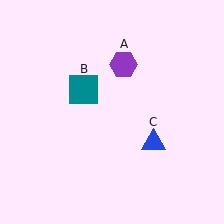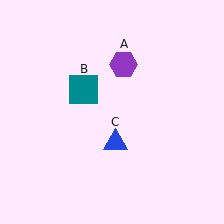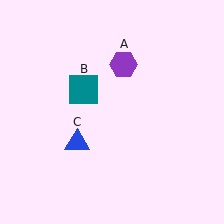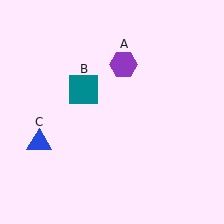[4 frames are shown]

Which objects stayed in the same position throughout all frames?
Purple hexagon (object A) and teal square (object B) remained stationary.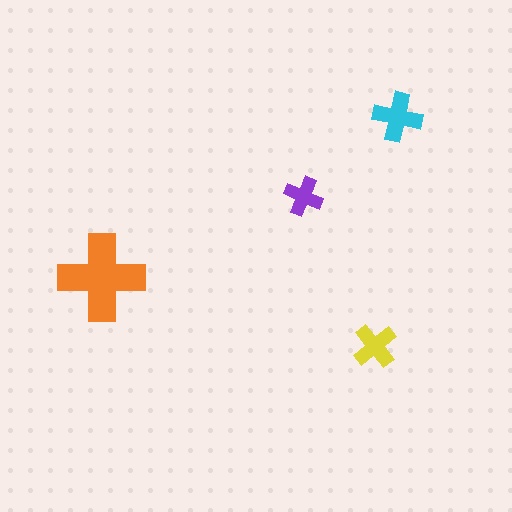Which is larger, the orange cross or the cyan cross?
The orange one.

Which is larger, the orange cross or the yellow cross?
The orange one.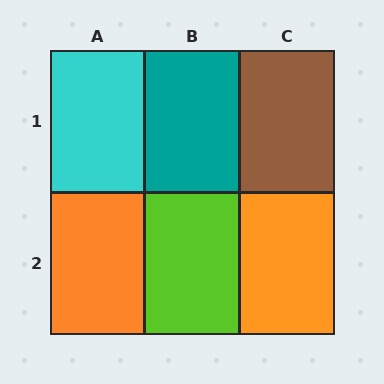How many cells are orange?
2 cells are orange.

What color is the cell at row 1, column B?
Teal.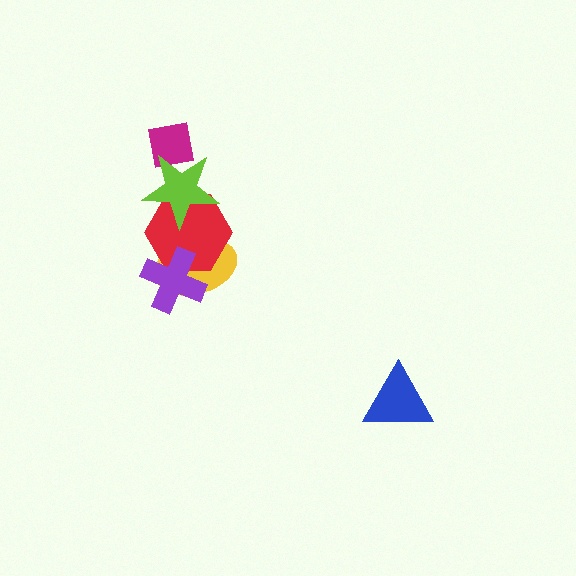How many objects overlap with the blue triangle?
0 objects overlap with the blue triangle.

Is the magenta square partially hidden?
Yes, it is partially covered by another shape.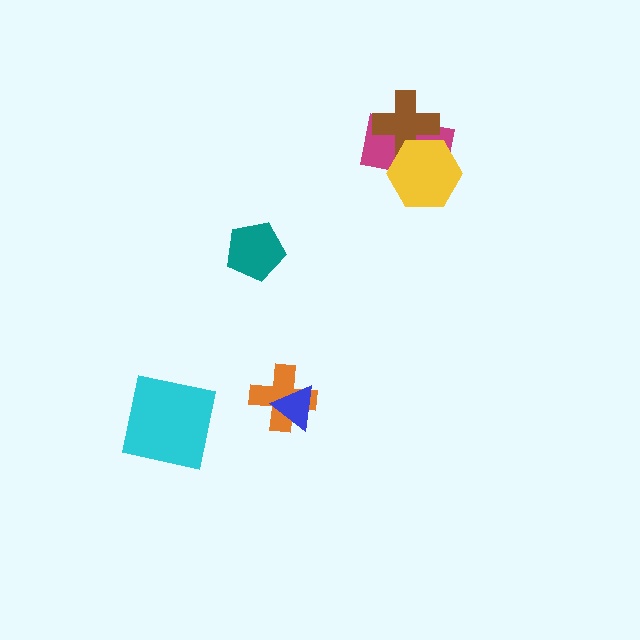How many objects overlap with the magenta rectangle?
2 objects overlap with the magenta rectangle.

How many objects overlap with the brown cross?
2 objects overlap with the brown cross.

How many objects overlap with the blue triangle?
1 object overlaps with the blue triangle.